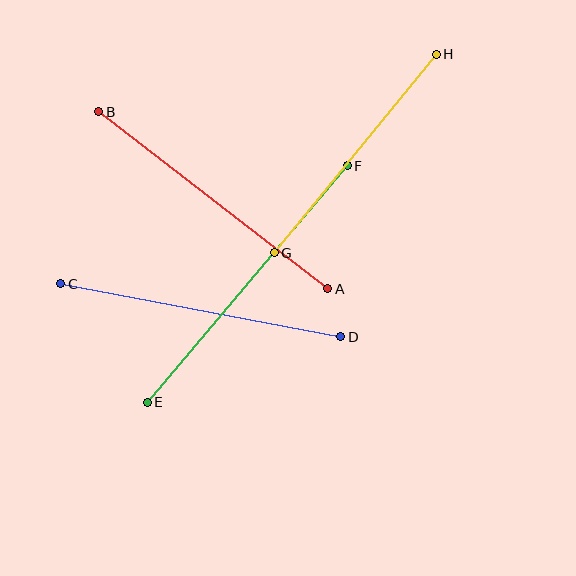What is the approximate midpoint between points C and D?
The midpoint is at approximately (201, 310) pixels.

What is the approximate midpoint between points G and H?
The midpoint is at approximately (355, 154) pixels.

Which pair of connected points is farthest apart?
Points E and F are farthest apart.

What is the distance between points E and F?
The distance is approximately 310 pixels.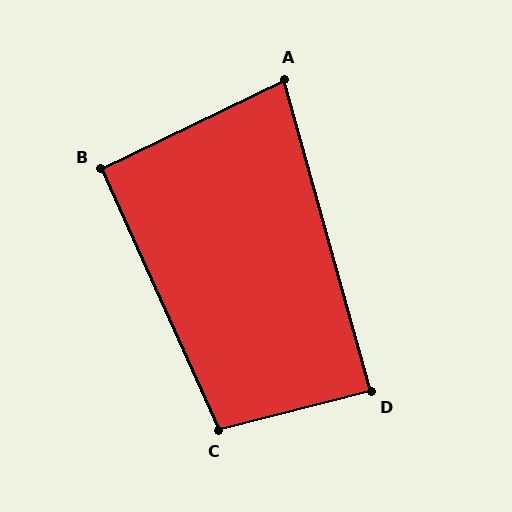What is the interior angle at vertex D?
Approximately 88 degrees (approximately right).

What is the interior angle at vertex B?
Approximately 92 degrees (approximately right).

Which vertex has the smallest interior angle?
A, at approximately 80 degrees.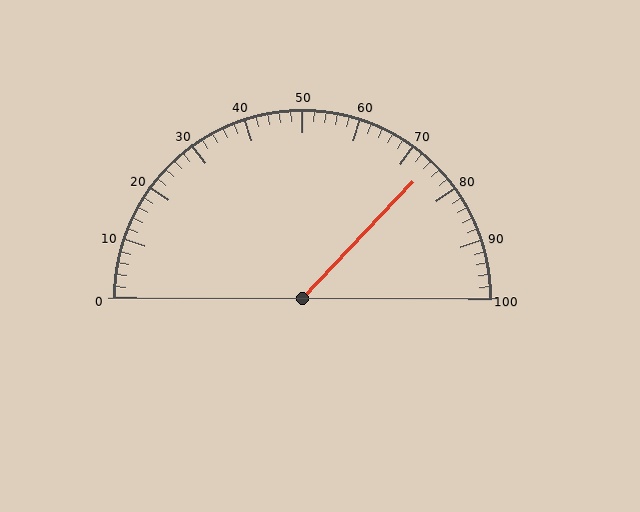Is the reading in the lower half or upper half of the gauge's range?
The reading is in the upper half of the range (0 to 100).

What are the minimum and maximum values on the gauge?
The gauge ranges from 0 to 100.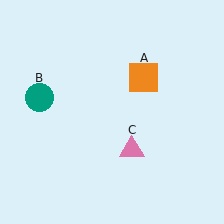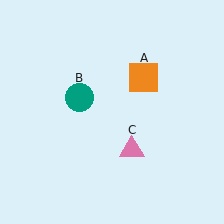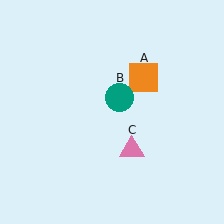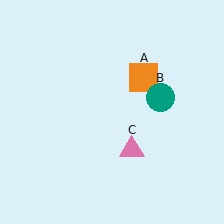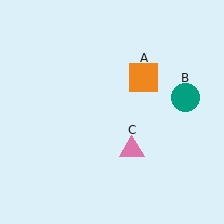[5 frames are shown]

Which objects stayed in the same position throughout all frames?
Orange square (object A) and pink triangle (object C) remained stationary.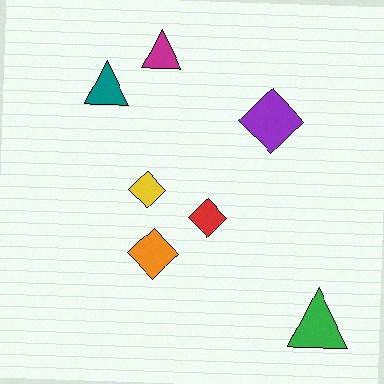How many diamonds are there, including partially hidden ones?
There are 4 diamonds.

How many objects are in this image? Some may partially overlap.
There are 7 objects.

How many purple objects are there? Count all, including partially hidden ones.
There is 1 purple object.